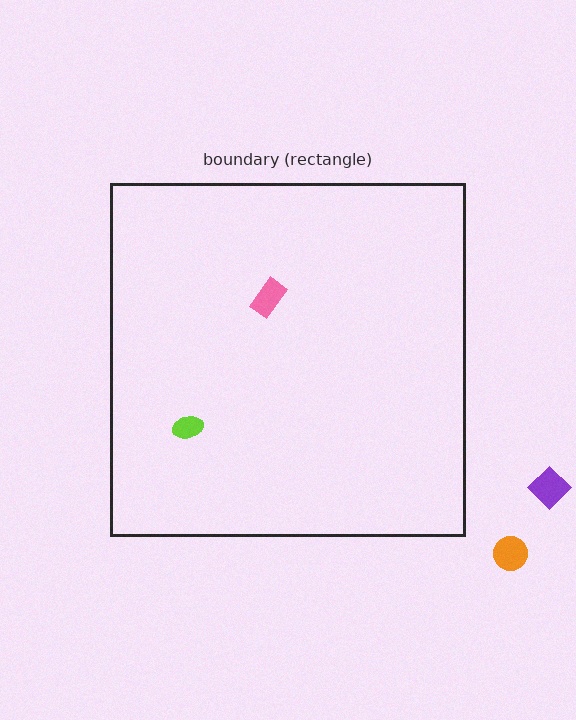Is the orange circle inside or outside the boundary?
Outside.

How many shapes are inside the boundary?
2 inside, 2 outside.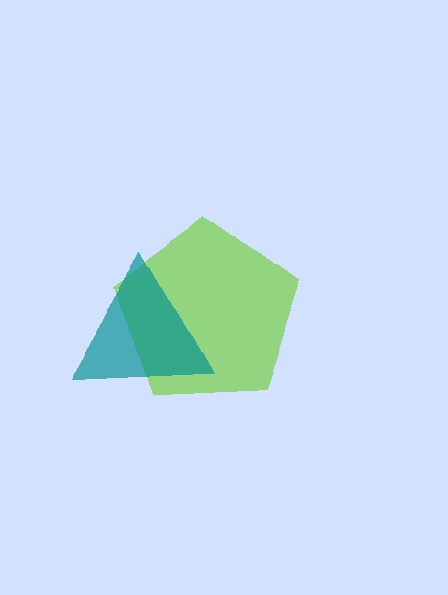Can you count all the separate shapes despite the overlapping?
Yes, there are 2 separate shapes.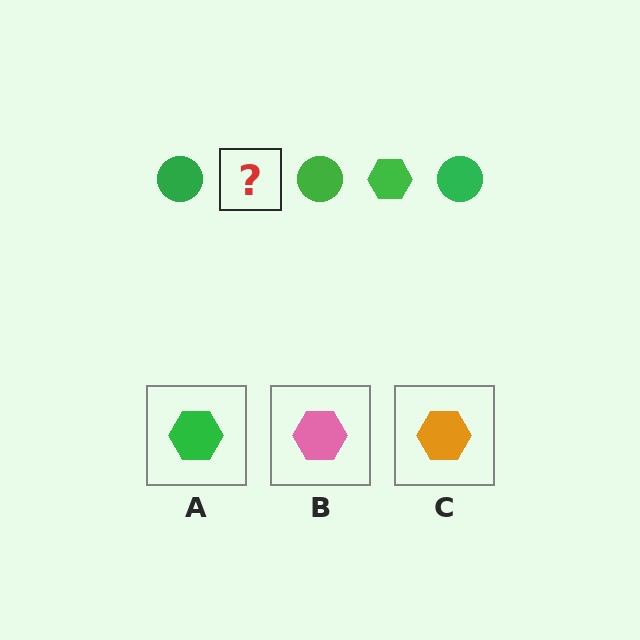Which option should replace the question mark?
Option A.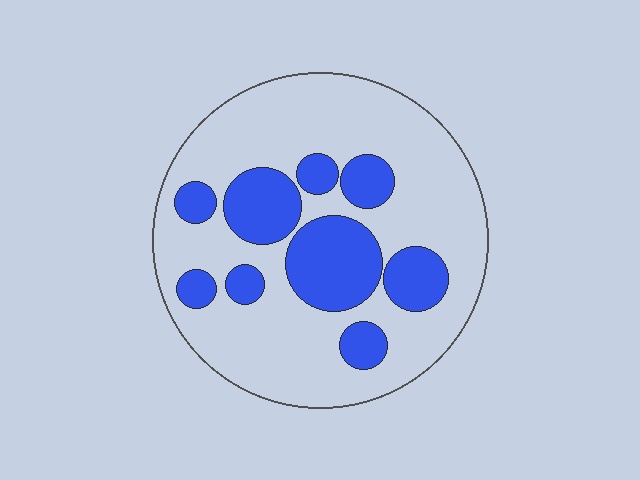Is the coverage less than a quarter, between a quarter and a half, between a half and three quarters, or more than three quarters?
Between a quarter and a half.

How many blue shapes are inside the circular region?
9.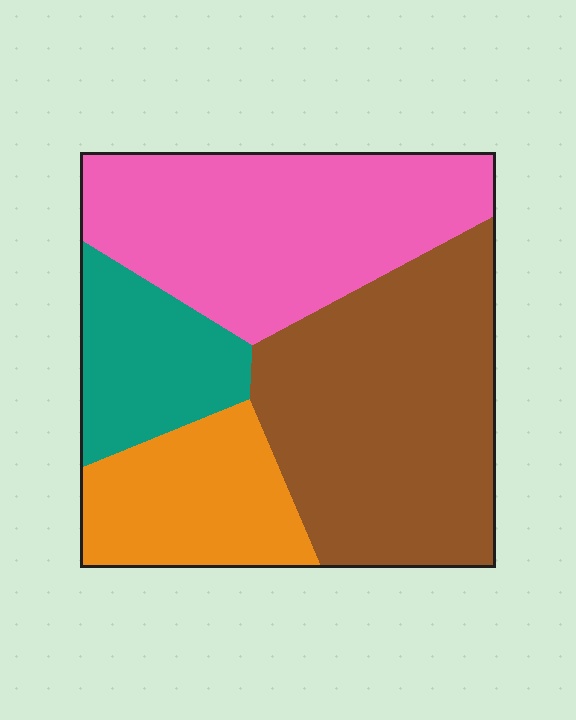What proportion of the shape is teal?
Teal takes up about one eighth (1/8) of the shape.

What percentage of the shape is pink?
Pink covers about 30% of the shape.